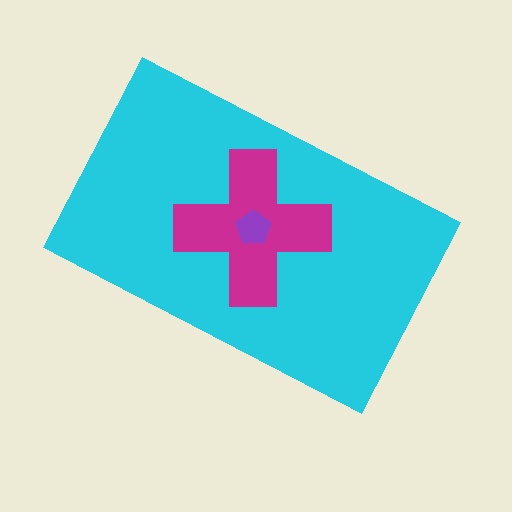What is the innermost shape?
The purple pentagon.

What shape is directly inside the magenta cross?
The purple pentagon.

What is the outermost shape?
The cyan rectangle.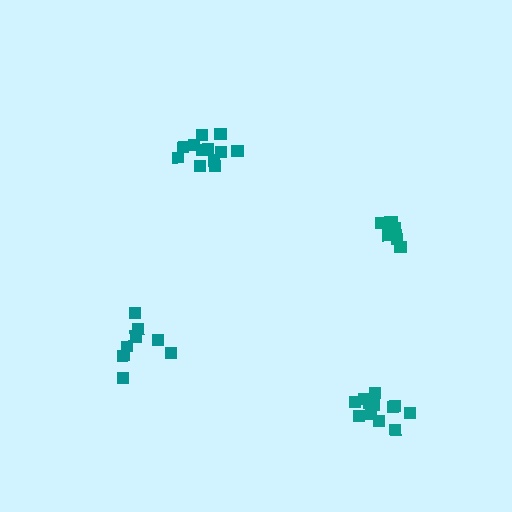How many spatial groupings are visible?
There are 4 spatial groupings.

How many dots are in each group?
Group 1: 12 dots, Group 2: 7 dots, Group 3: 12 dots, Group 4: 8 dots (39 total).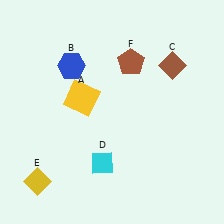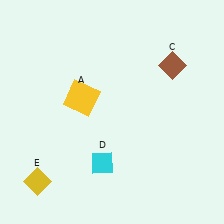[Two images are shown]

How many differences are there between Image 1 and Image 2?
There are 2 differences between the two images.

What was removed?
The blue hexagon (B), the brown pentagon (F) were removed in Image 2.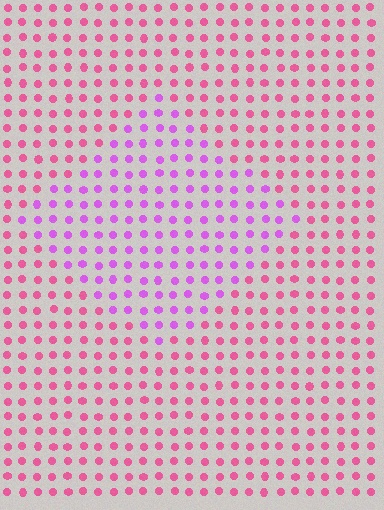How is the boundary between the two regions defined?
The boundary is defined purely by a slight shift in hue (about 40 degrees). Spacing, size, and orientation are identical on both sides.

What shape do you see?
I see a diamond.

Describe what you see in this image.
The image is filled with small pink elements in a uniform arrangement. A diamond-shaped region is visible where the elements are tinted to a slightly different hue, forming a subtle color boundary.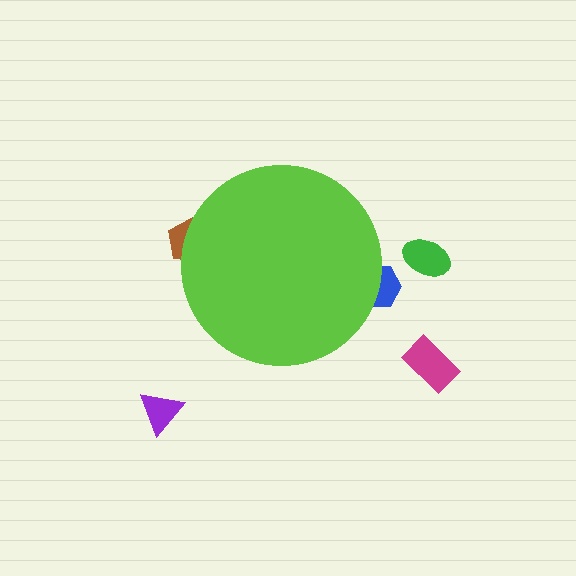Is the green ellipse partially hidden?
No, the green ellipse is fully visible.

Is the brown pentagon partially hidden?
Yes, the brown pentagon is partially hidden behind the lime circle.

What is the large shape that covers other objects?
A lime circle.